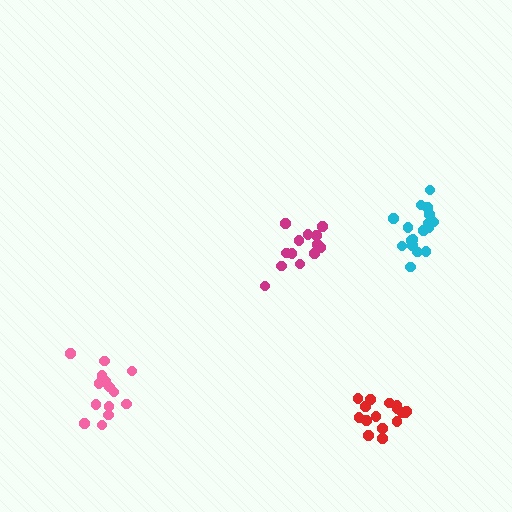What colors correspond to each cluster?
The clusters are colored: magenta, red, cyan, pink.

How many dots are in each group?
Group 1: 13 dots, Group 2: 17 dots, Group 3: 17 dots, Group 4: 14 dots (61 total).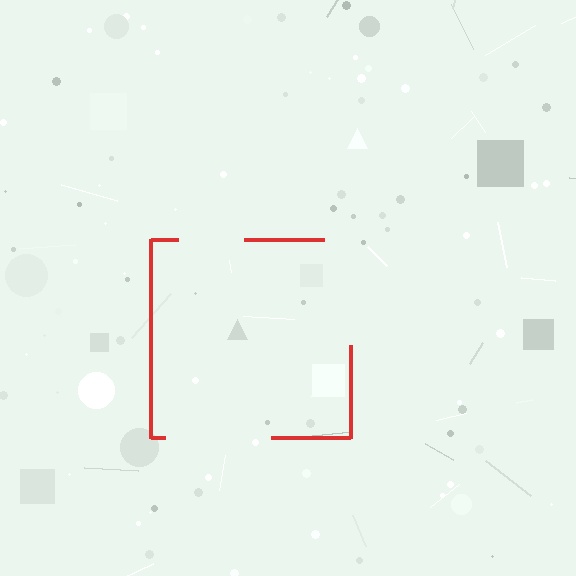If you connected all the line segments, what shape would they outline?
They would outline a square.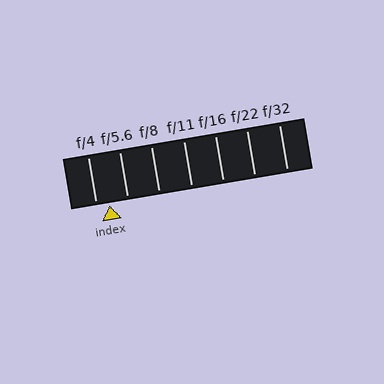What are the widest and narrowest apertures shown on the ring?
The widest aperture shown is f/4 and the narrowest is f/32.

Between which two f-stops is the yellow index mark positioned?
The index mark is between f/4 and f/5.6.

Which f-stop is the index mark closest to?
The index mark is closest to f/4.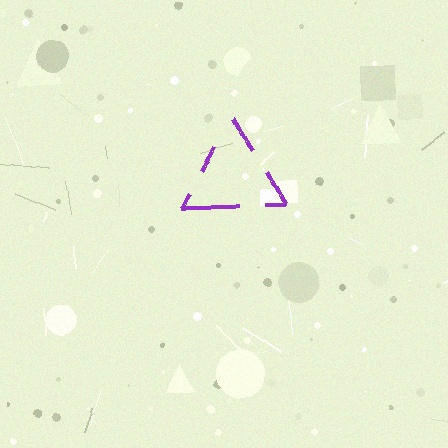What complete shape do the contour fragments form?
The contour fragments form a triangle.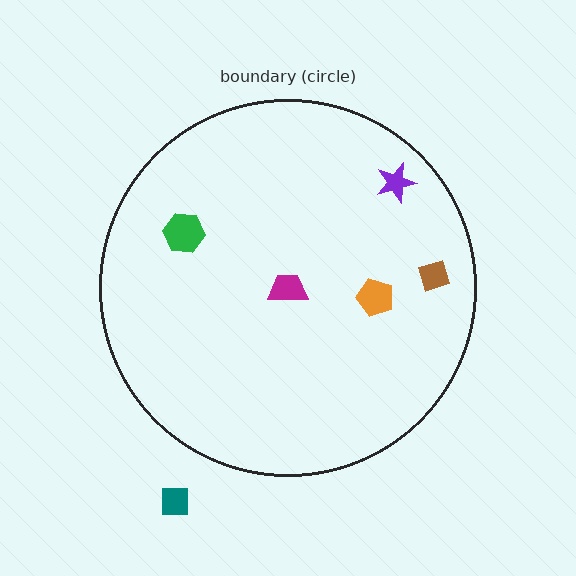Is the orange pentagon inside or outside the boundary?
Inside.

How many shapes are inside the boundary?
5 inside, 1 outside.